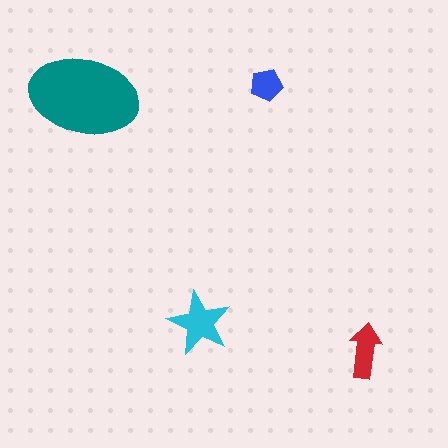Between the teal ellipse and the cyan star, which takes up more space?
The teal ellipse.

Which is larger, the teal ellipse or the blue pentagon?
The teal ellipse.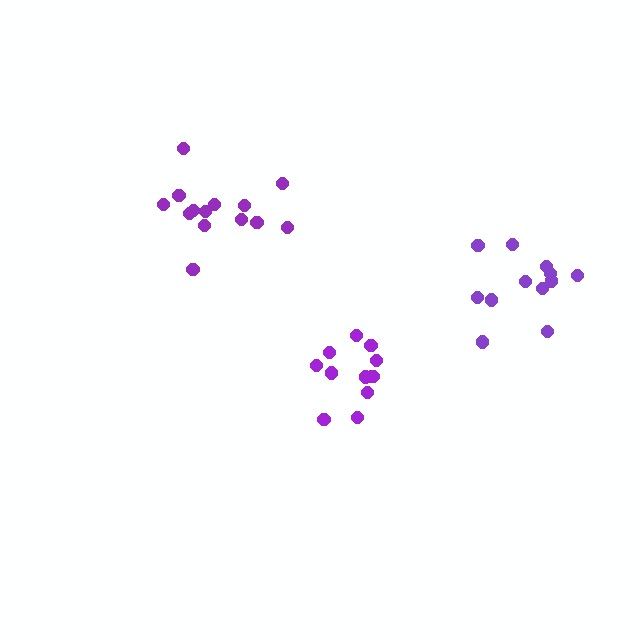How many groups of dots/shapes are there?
There are 3 groups.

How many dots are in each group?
Group 1: 13 dots, Group 2: 12 dots, Group 3: 14 dots (39 total).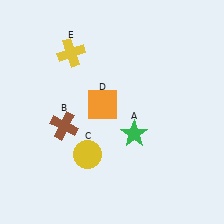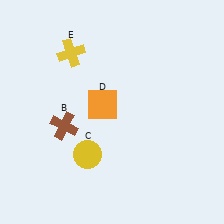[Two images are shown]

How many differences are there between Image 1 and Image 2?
There is 1 difference between the two images.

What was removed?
The green star (A) was removed in Image 2.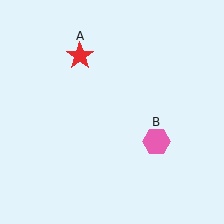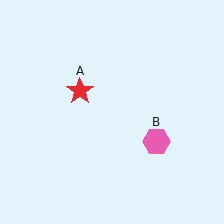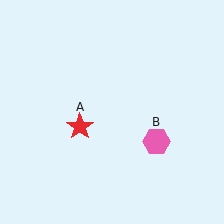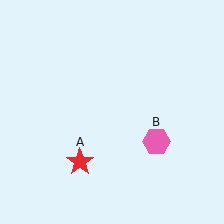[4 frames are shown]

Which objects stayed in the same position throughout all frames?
Pink hexagon (object B) remained stationary.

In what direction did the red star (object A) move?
The red star (object A) moved down.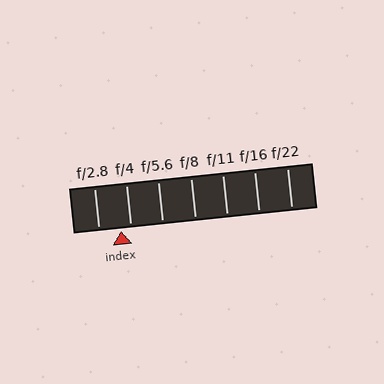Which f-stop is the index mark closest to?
The index mark is closest to f/4.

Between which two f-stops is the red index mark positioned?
The index mark is between f/2.8 and f/4.